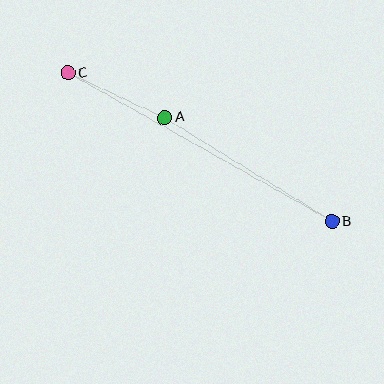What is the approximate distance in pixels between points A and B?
The distance between A and B is approximately 197 pixels.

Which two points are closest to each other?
Points A and C are closest to each other.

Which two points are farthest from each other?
Points B and C are farthest from each other.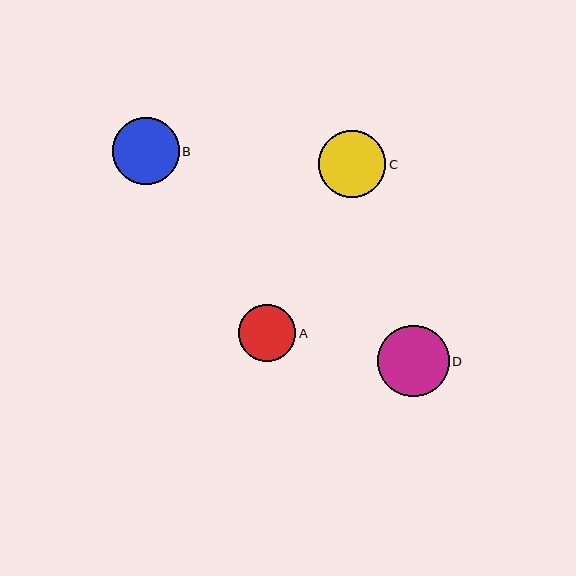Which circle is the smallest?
Circle A is the smallest with a size of approximately 57 pixels.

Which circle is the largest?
Circle D is the largest with a size of approximately 71 pixels.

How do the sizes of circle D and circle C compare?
Circle D and circle C are approximately the same size.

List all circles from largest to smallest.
From largest to smallest: D, C, B, A.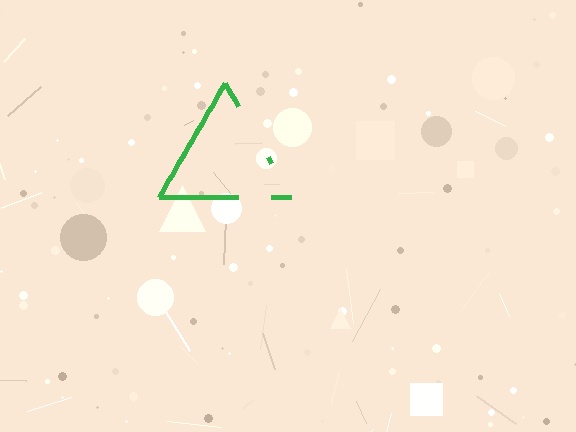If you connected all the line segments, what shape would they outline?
They would outline a triangle.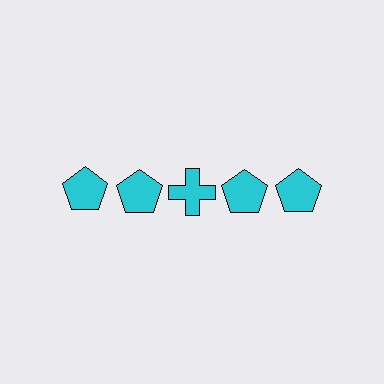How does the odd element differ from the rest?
It has a different shape: cross instead of pentagon.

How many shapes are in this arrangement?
There are 5 shapes arranged in a grid pattern.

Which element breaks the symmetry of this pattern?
The cyan cross in the top row, center column breaks the symmetry. All other shapes are cyan pentagons.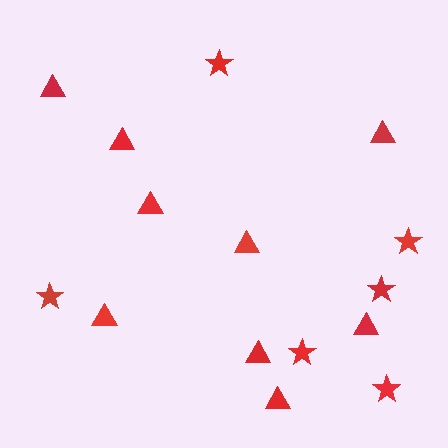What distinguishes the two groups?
There are 2 groups: one group of triangles (9) and one group of stars (6).